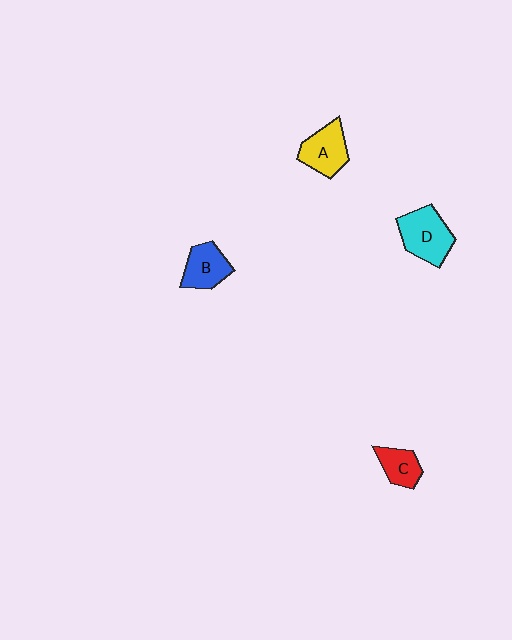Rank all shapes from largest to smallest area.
From largest to smallest: D (cyan), A (yellow), B (blue), C (red).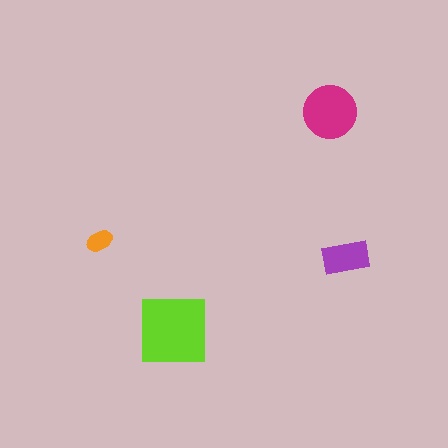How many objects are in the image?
There are 4 objects in the image.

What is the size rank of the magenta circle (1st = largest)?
2nd.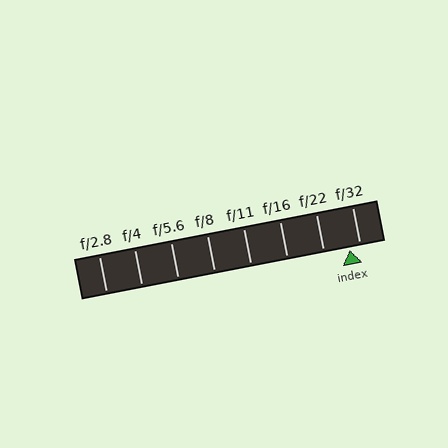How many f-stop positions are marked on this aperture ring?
There are 8 f-stop positions marked.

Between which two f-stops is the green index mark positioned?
The index mark is between f/22 and f/32.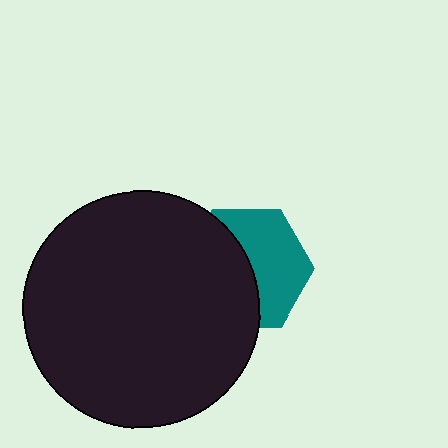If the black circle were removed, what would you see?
You would see the complete teal hexagon.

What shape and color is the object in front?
The object in front is a black circle.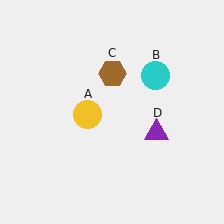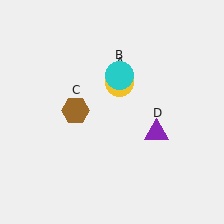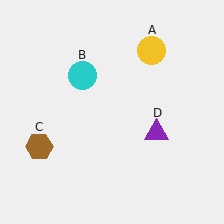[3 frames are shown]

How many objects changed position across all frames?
3 objects changed position: yellow circle (object A), cyan circle (object B), brown hexagon (object C).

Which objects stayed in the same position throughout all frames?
Purple triangle (object D) remained stationary.